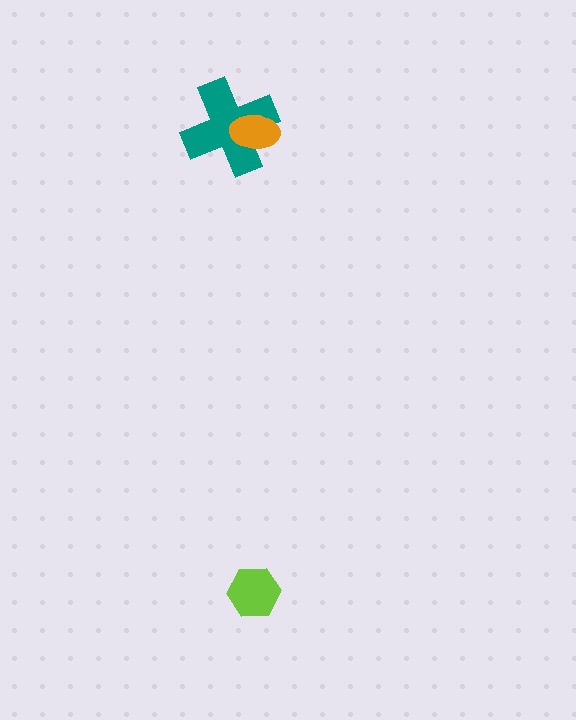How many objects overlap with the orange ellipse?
1 object overlaps with the orange ellipse.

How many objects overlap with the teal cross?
1 object overlaps with the teal cross.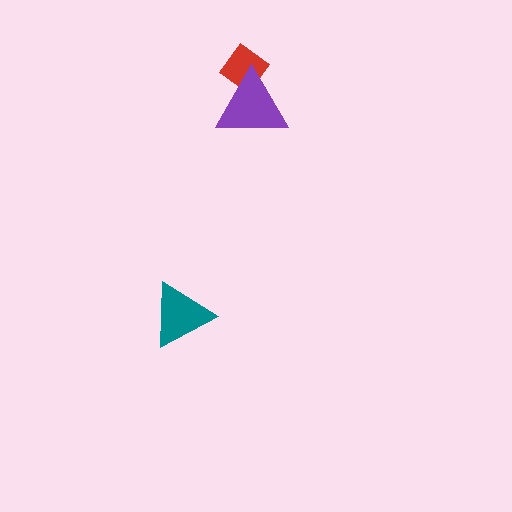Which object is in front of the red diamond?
The purple triangle is in front of the red diamond.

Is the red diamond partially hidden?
Yes, it is partially covered by another shape.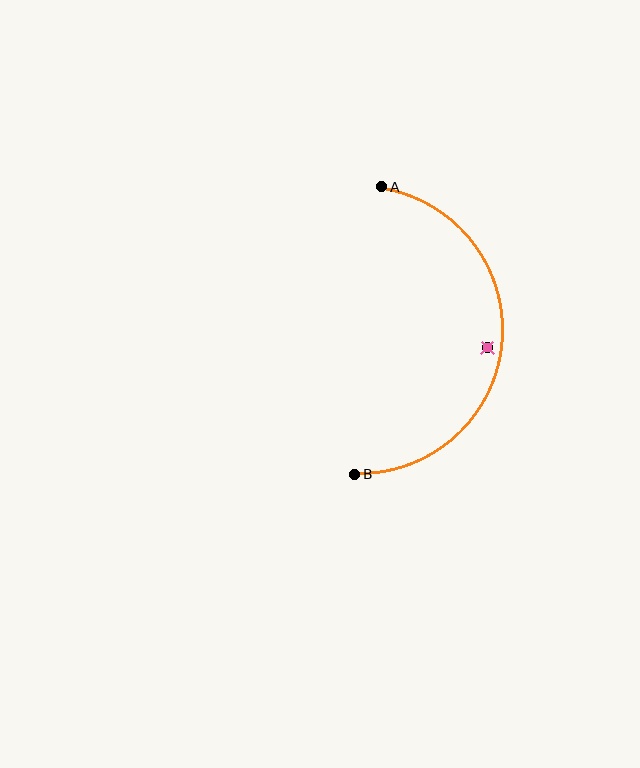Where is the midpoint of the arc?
The arc midpoint is the point on the curve farthest from the straight line joining A and B. It sits to the right of that line.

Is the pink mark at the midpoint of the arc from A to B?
No — the pink mark does not lie on the arc at all. It sits slightly inside the curve.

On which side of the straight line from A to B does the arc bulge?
The arc bulges to the right of the straight line connecting A and B.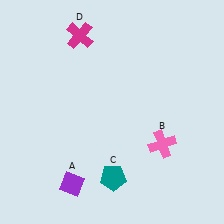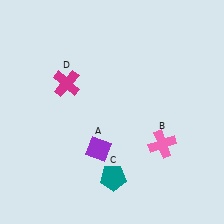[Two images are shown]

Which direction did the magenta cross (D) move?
The magenta cross (D) moved down.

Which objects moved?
The objects that moved are: the purple diamond (A), the magenta cross (D).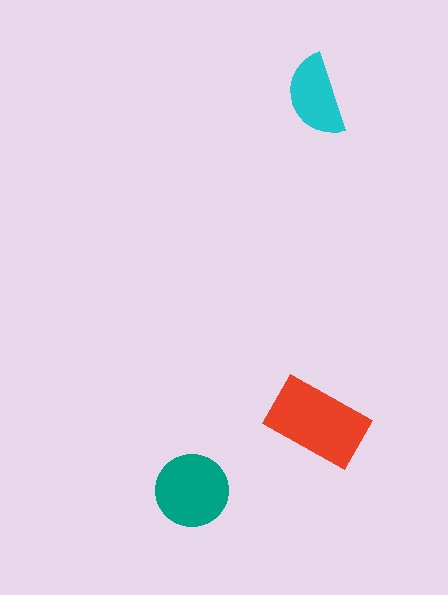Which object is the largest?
The red rectangle.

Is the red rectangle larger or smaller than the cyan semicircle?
Larger.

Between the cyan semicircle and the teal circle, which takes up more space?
The teal circle.